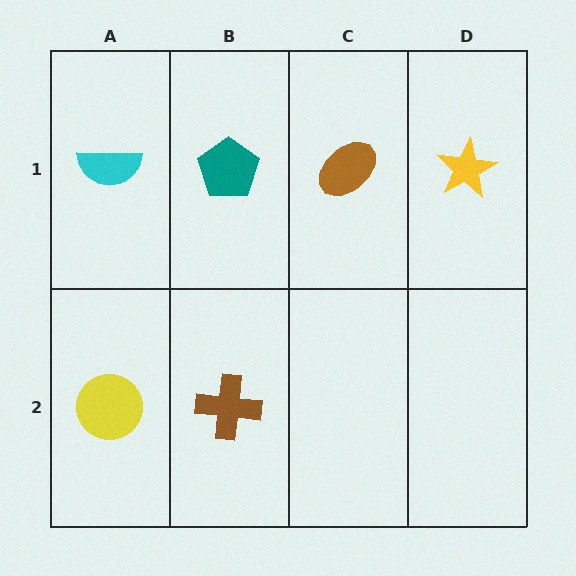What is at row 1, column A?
A cyan semicircle.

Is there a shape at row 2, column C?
No, that cell is empty.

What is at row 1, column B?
A teal pentagon.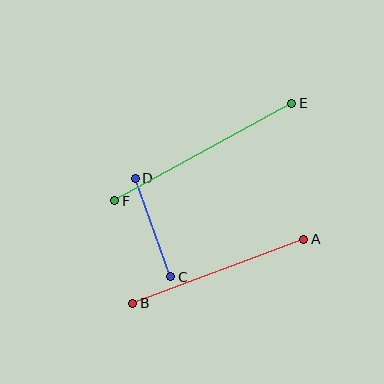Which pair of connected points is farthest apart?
Points E and F are farthest apart.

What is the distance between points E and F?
The distance is approximately 202 pixels.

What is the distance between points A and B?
The distance is approximately 182 pixels.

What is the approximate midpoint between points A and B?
The midpoint is at approximately (218, 271) pixels.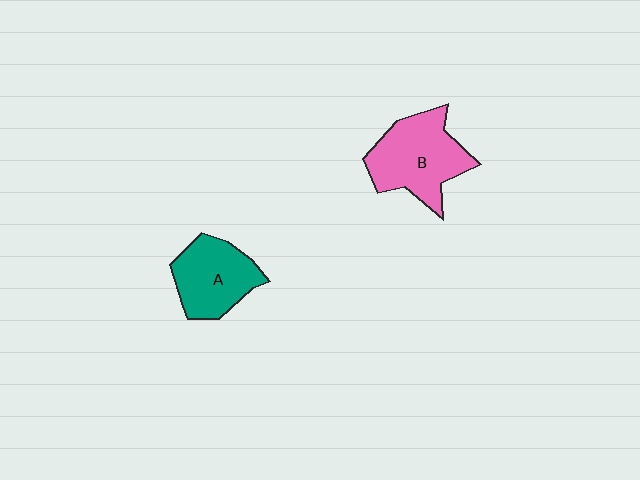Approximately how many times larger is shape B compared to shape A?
Approximately 1.2 times.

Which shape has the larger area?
Shape B (pink).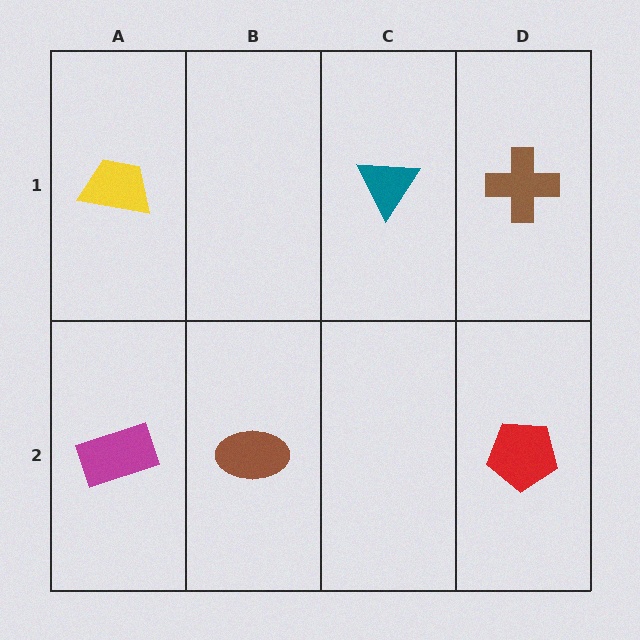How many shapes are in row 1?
3 shapes.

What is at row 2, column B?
A brown ellipse.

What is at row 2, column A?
A magenta rectangle.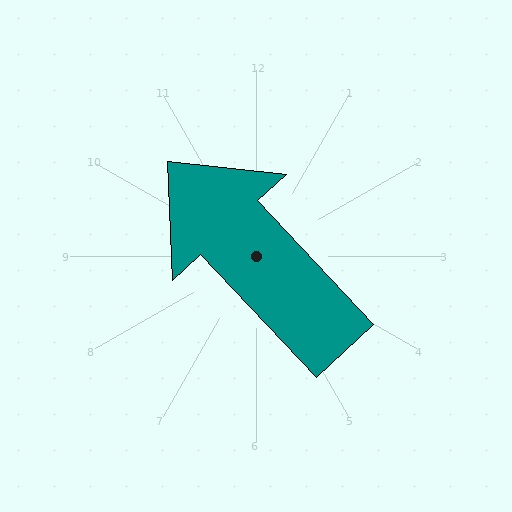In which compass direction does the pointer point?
Northwest.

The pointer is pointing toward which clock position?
Roughly 11 o'clock.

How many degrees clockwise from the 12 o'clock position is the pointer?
Approximately 317 degrees.